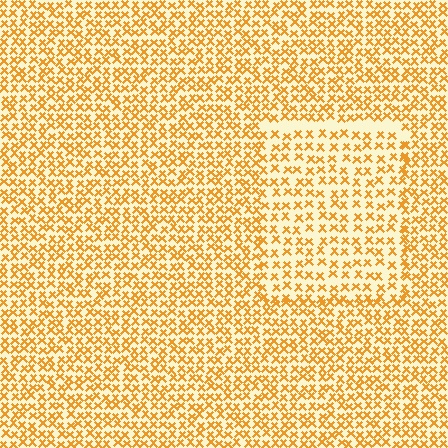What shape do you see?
I see a rectangle.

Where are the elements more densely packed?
The elements are more densely packed outside the rectangle boundary.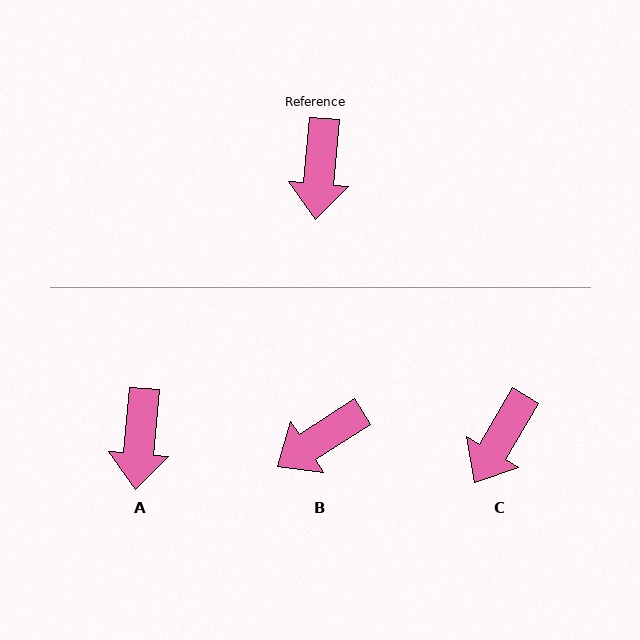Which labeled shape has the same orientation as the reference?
A.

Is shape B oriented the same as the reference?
No, it is off by about 52 degrees.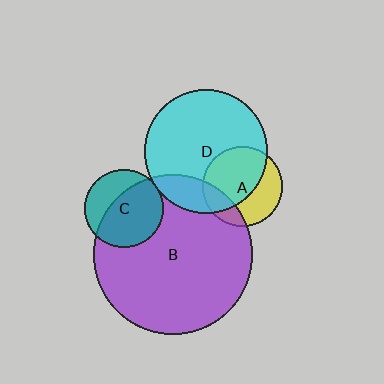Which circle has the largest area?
Circle B (purple).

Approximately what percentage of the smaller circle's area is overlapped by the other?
Approximately 65%.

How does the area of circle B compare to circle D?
Approximately 1.7 times.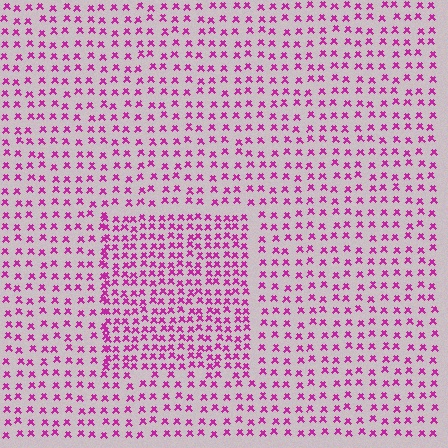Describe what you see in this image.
The image contains small magenta elements arranged at two different densities. A rectangle-shaped region is visible where the elements are more densely packed than the surrounding area.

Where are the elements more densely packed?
The elements are more densely packed inside the rectangle boundary.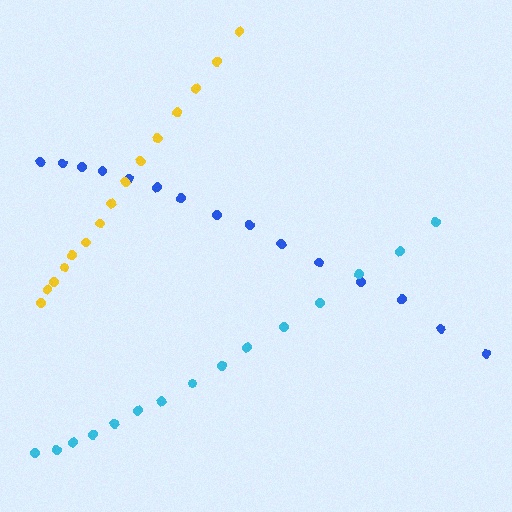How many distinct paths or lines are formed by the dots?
There are 3 distinct paths.